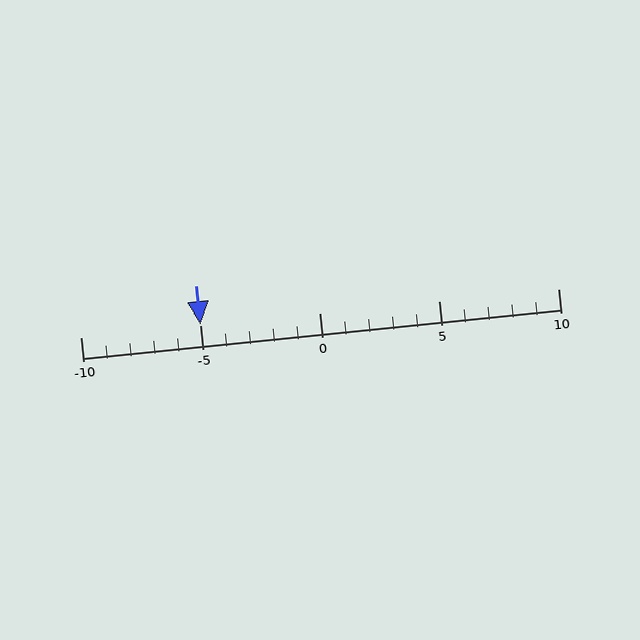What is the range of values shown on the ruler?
The ruler shows values from -10 to 10.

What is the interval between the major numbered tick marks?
The major tick marks are spaced 5 units apart.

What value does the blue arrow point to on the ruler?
The blue arrow points to approximately -5.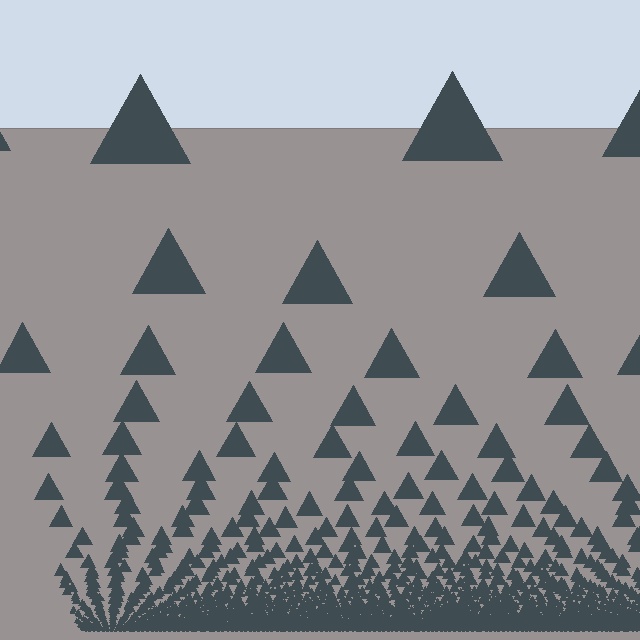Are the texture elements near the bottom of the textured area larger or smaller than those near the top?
Smaller. The gradient is inverted — elements near the bottom are smaller and denser.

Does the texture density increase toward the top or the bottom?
Density increases toward the bottom.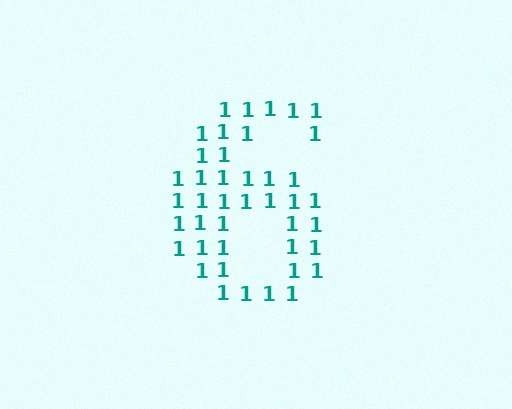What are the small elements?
The small elements are digit 1's.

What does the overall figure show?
The overall figure shows the digit 6.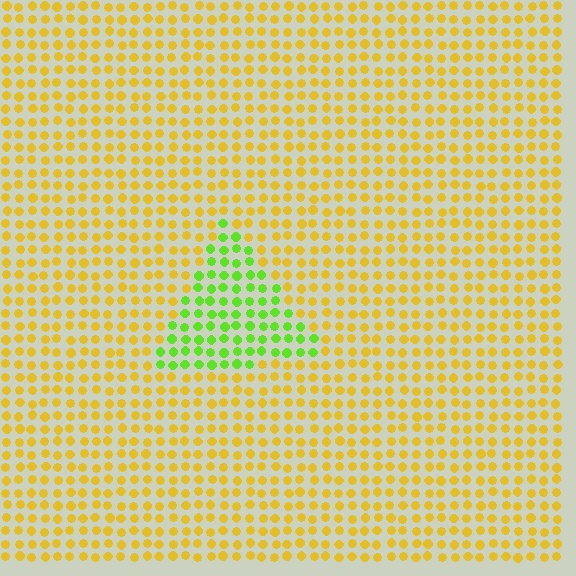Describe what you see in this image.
The image is filled with small yellow elements in a uniform arrangement. A triangle-shaped region is visible where the elements are tinted to a slightly different hue, forming a subtle color boundary.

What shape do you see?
I see a triangle.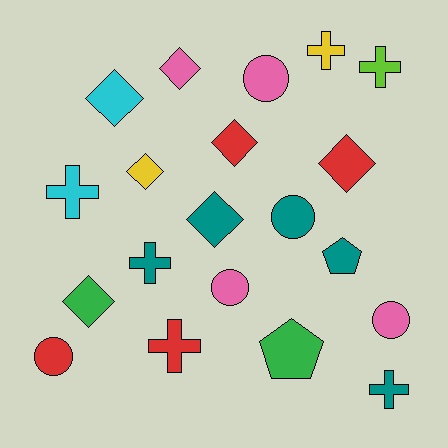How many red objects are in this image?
There are 4 red objects.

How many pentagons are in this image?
There are 2 pentagons.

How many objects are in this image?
There are 20 objects.